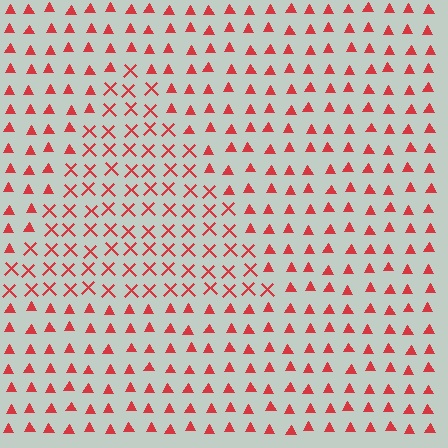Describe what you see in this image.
The image is filled with small red elements arranged in a uniform grid. A triangle-shaped region contains X marks, while the surrounding area contains triangles. The boundary is defined purely by the change in element shape.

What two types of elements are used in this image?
The image uses X marks inside the triangle region and triangles outside it.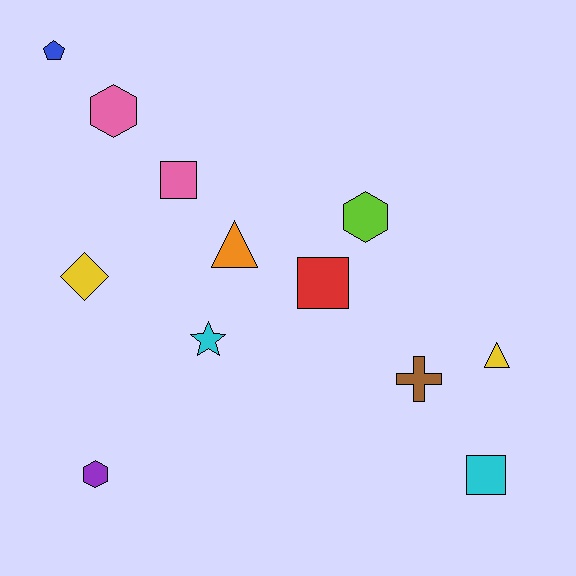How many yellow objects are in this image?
There are 2 yellow objects.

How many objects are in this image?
There are 12 objects.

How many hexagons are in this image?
There are 3 hexagons.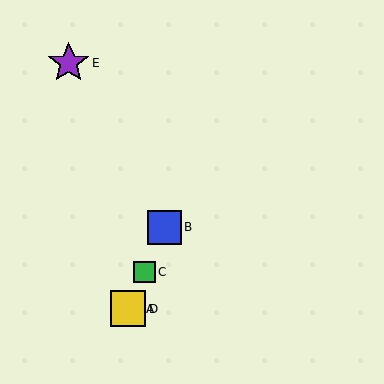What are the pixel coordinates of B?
Object B is at (165, 227).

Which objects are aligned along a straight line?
Objects A, B, C, D are aligned along a straight line.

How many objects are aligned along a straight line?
4 objects (A, B, C, D) are aligned along a straight line.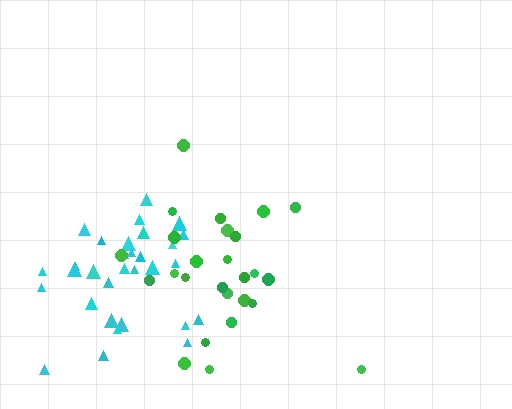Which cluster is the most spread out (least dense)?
Green.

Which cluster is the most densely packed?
Cyan.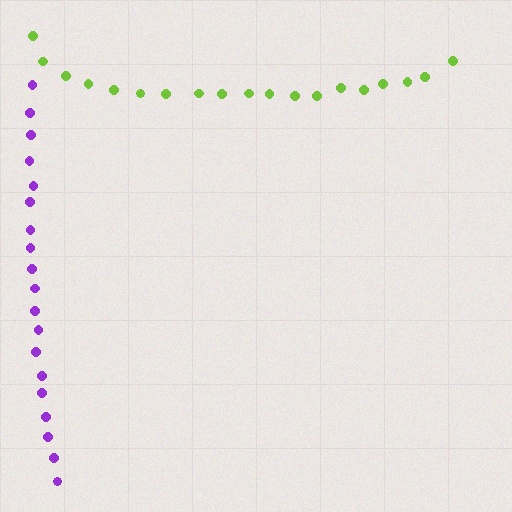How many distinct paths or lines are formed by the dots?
There are 2 distinct paths.